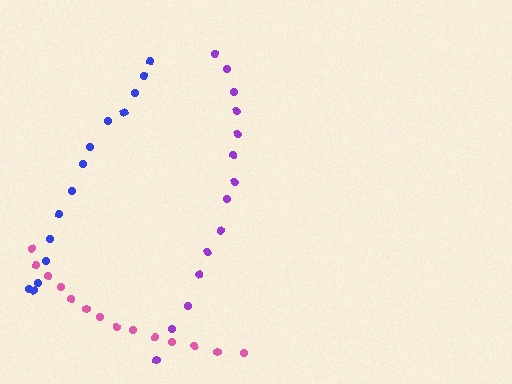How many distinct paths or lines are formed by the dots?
There are 3 distinct paths.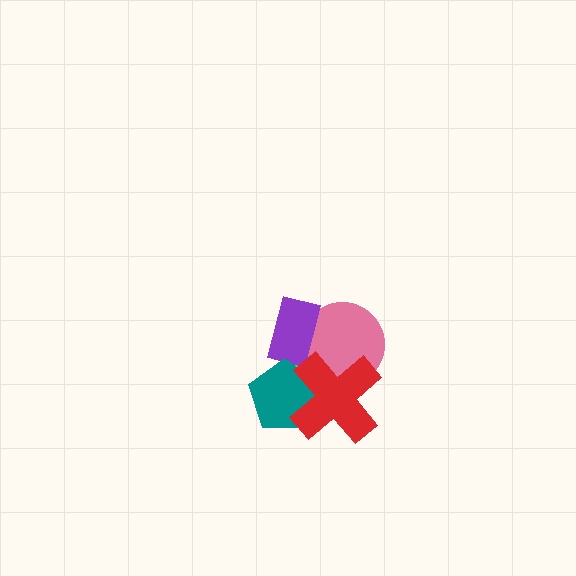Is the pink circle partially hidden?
Yes, it is partially covered by another shape.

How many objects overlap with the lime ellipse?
4 objects overlap with the lime ellipse.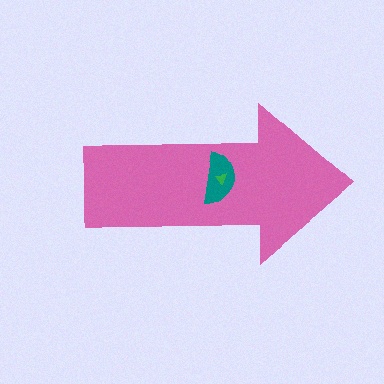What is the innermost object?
The green triangle.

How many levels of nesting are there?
3.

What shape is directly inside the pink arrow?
The teal semicircle.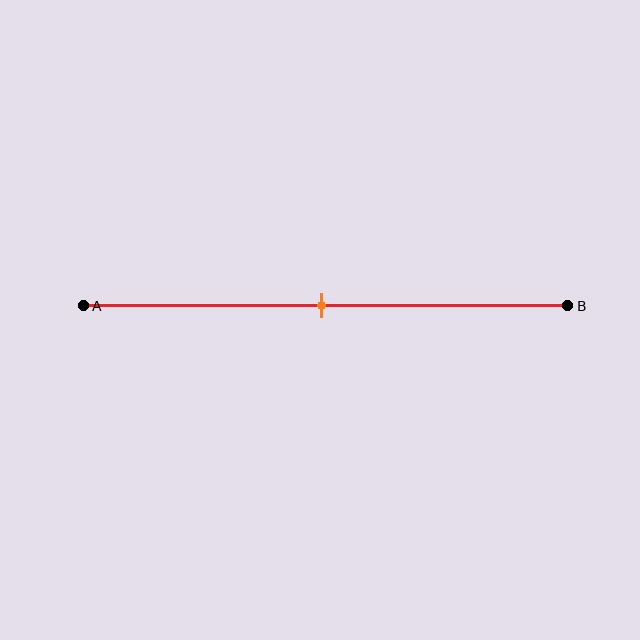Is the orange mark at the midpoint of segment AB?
Yes, the mark is approximately at the midpoint.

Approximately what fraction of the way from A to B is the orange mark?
The orange mark is approximately 50% of the way from A to B.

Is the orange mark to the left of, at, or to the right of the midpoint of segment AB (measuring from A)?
The orange mark is approximately at the midpoint of segment AB.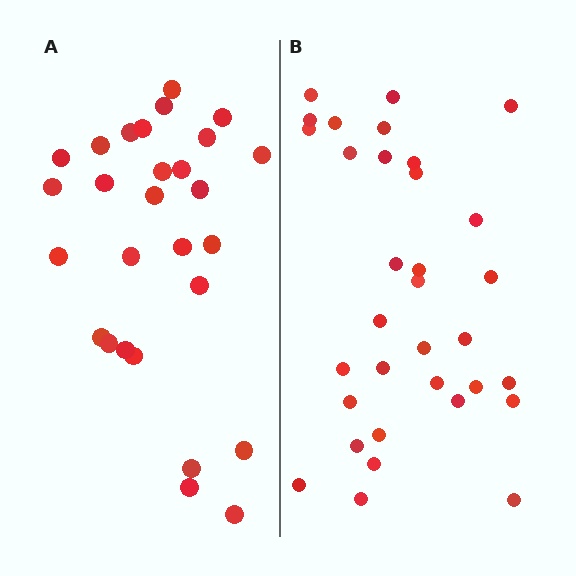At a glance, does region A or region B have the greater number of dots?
Region B (the right region) has more dots.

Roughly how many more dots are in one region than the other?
Region B has about 5 more dots than region A.